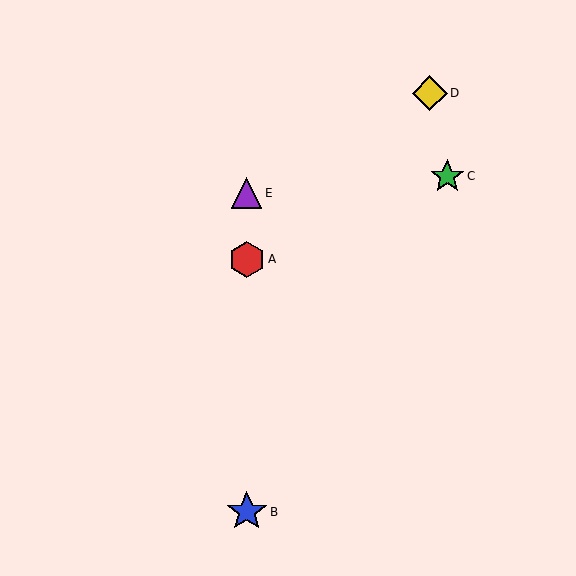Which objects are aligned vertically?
Objects A, B, E are aligned vertically.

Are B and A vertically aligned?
Yes, both are at x≈247.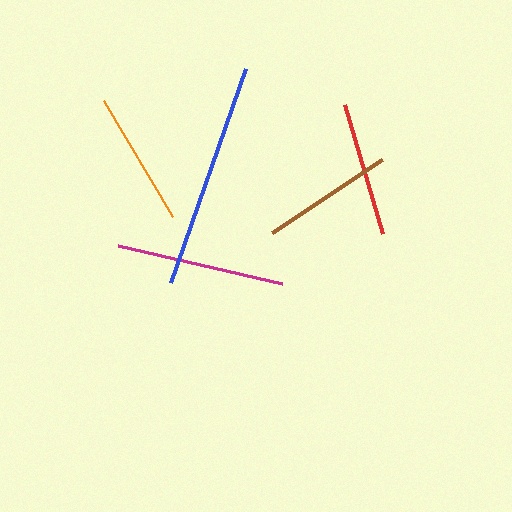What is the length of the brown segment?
The brown segment is approximately 132 pixels long.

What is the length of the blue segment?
The blue segment is approximately 227 pixels long.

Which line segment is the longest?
The blue line is the longest at approximately 227 pixels.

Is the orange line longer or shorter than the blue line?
The blue line is longer than the orange line.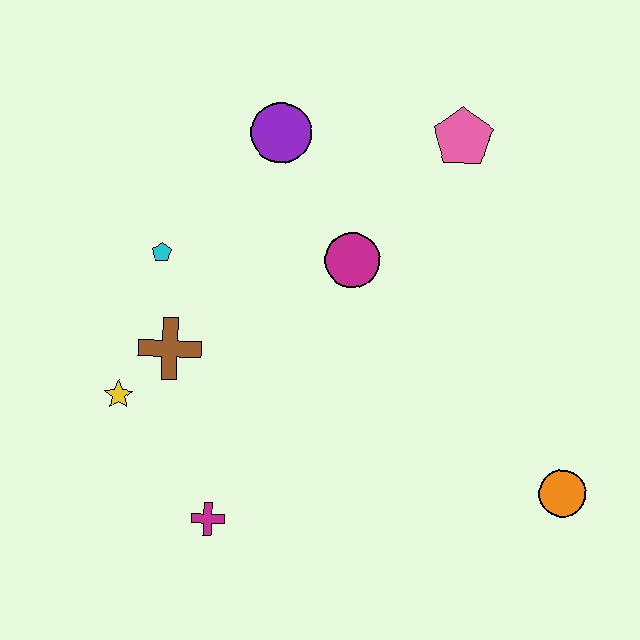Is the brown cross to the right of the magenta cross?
No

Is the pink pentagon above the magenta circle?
Yes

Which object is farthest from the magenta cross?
The pink pentagon is farthest from the magenta cross.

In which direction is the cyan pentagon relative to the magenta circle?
The cyan pentagon is to the left of the magenta circle.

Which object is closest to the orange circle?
The magenta circle is closest to the orange circle.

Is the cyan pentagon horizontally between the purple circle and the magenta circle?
No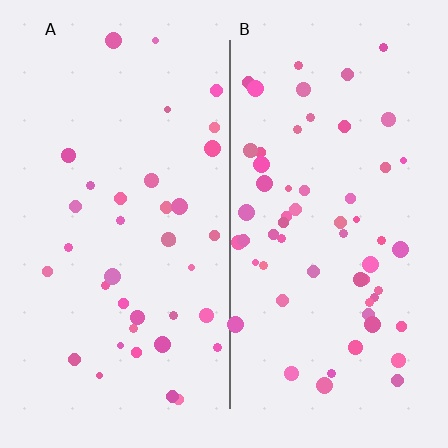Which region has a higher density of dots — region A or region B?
B (the right).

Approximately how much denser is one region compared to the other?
Approximately 1.6× — region B over region A.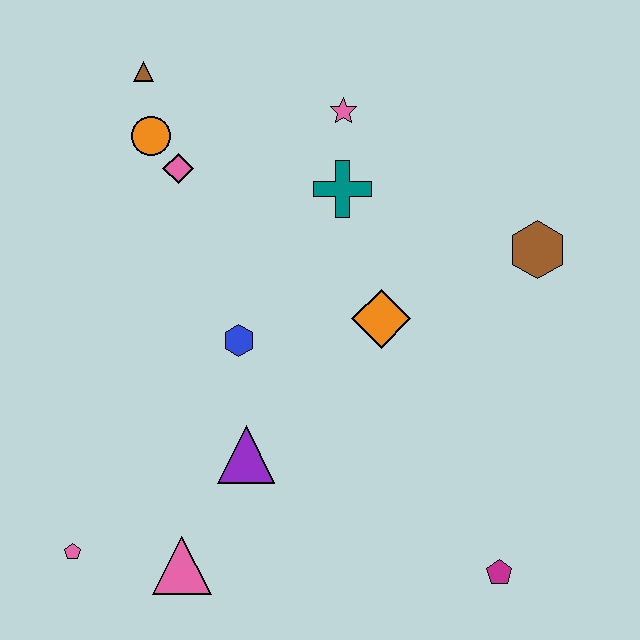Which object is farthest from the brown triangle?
The magenta pentagon is farthest from the brown triangle.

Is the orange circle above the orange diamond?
Yes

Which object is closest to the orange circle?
The pink diamond is closest to the orange circle.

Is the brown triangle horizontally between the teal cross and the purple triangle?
No